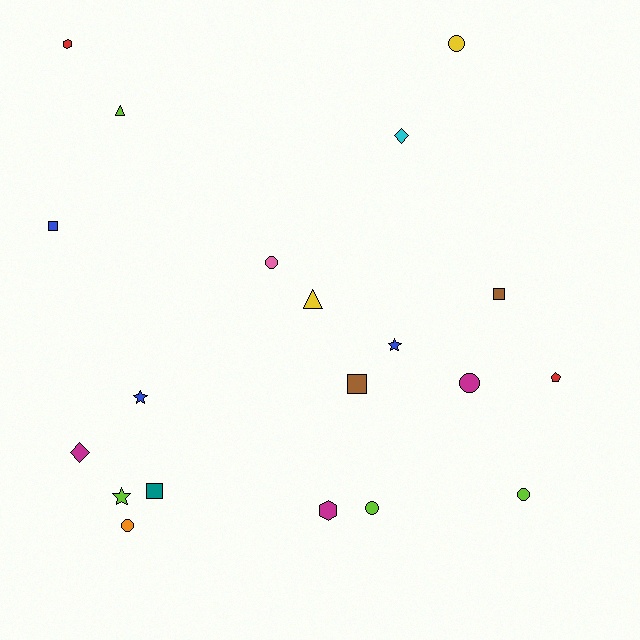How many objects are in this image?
There are 20 objects.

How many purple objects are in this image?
There are no purple objects.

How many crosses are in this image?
There are no crosses.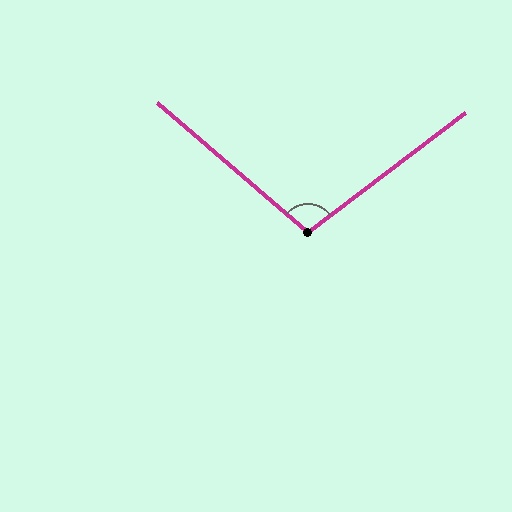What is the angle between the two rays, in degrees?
Approximately 102 degrees.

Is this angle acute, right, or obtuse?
It is obtuse.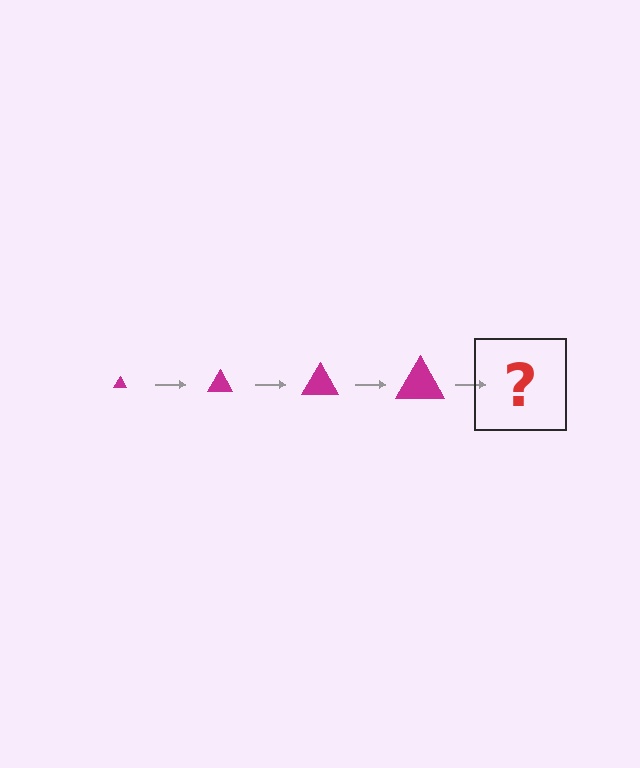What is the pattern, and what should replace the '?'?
The pattern is that the triangle gets progressively larger each step. The '?' should be a magenta triangle, larger than the previous one.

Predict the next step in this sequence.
The next step is a magenta triangle, larger than the previous one.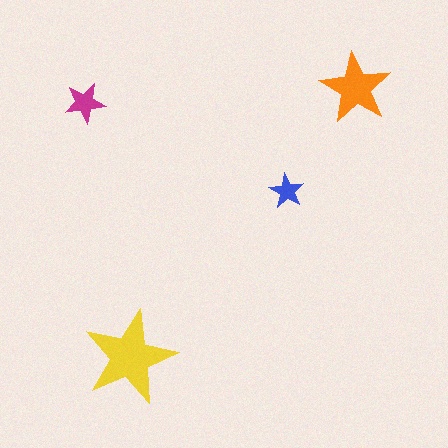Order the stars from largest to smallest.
the yellow one, the orange one, the magenta one, the blue one.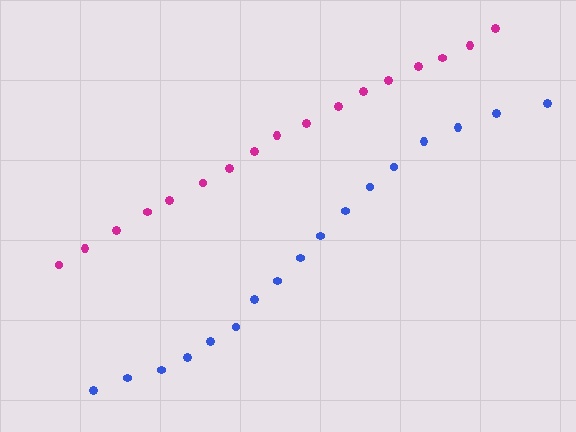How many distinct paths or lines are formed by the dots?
There are 2 distinct paths.